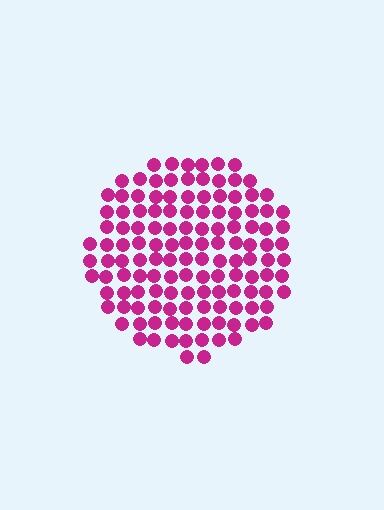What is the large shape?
The large shape is a circle.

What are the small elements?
The small elements are circles.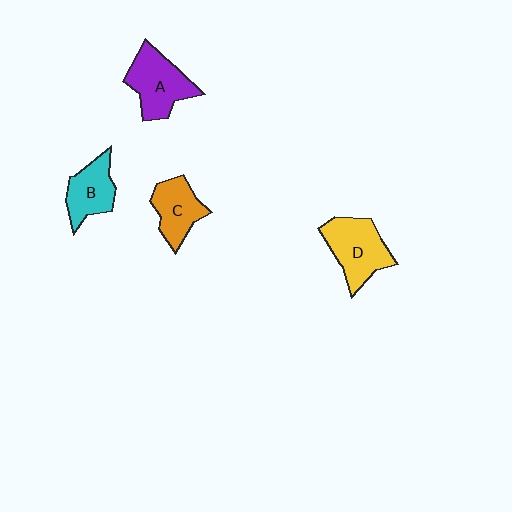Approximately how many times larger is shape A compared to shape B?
Approximately 1.3 times.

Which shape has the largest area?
Shape D (yellow).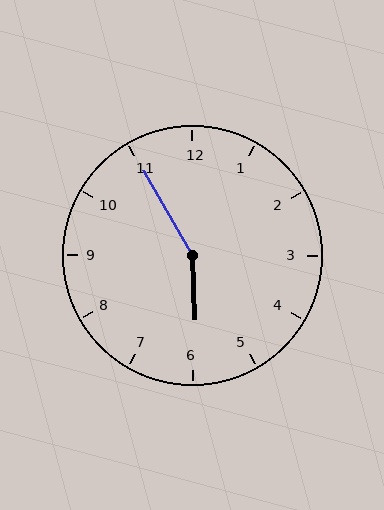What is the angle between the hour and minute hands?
Approximately 152 degrees.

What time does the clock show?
5:55.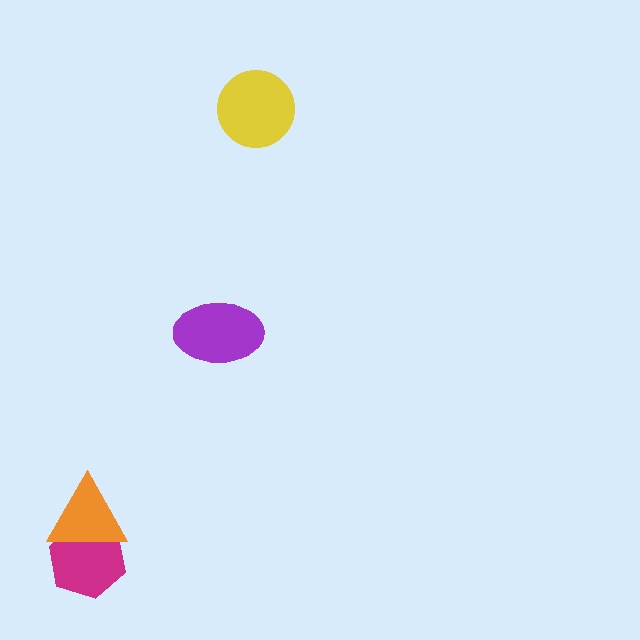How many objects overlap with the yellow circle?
0 objects overlap with the yellow circle.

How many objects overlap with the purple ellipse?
0 objects overlap with the purple ellipse.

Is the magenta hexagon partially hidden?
Yes, it is partially covered by another shape.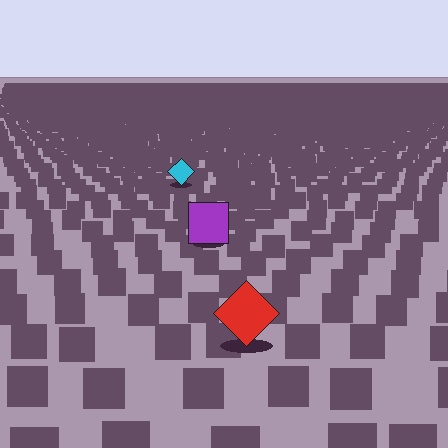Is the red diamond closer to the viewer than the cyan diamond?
Yes. The red diamond is closer — you can tell from the texture gradient: the ground texture is coarser near it.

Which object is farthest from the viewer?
The cyan diamond is farthest from the viewer. It appears smaller and the ground texture around it is denser.